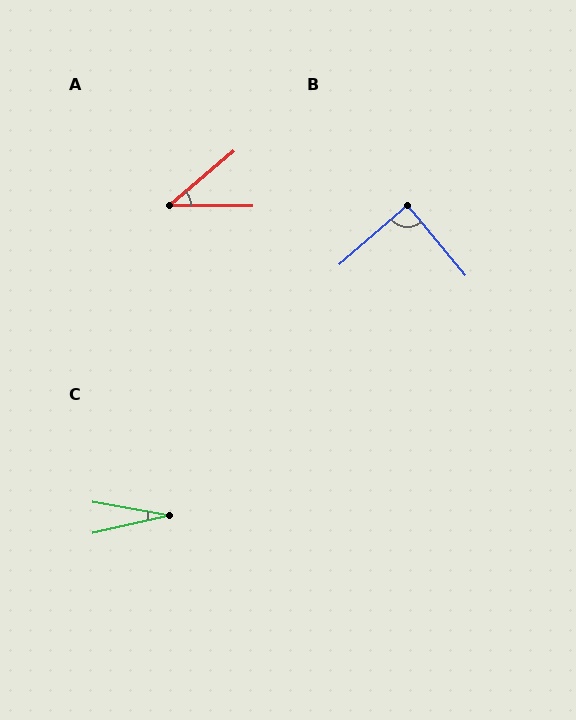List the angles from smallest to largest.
C (23°), A (41°), B (89°).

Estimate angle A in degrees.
Approximately 41 degrees.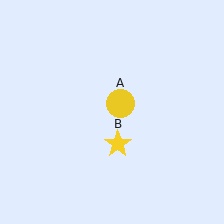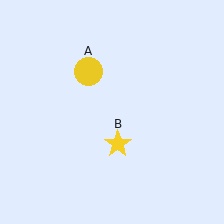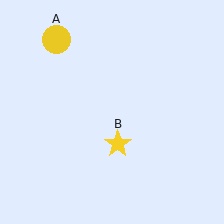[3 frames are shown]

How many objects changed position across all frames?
1 object changed position: yellow circle (object A).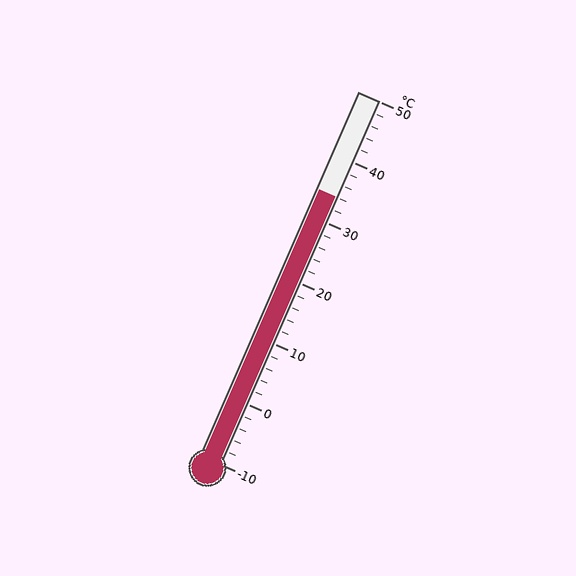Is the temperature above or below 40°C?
The temperature is below 40°C.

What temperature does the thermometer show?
The thermometer shows approximately 34°C.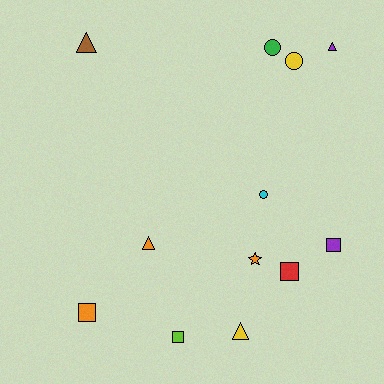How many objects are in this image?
There are 12 objects.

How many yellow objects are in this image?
There are 2 yellow objects.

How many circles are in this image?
There are 3 circles.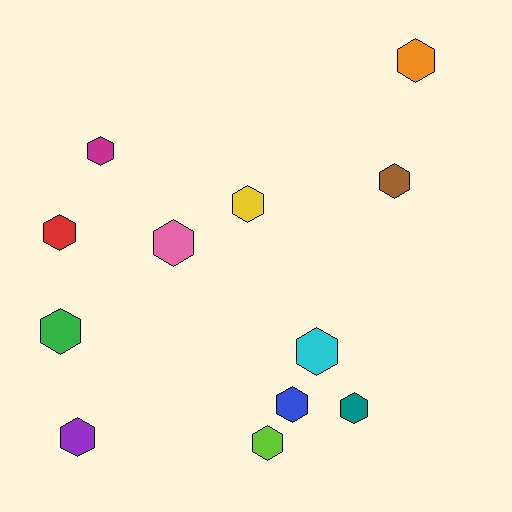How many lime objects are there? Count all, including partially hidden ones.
There is 1 lime object.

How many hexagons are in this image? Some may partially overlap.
There are 12 hexagons.